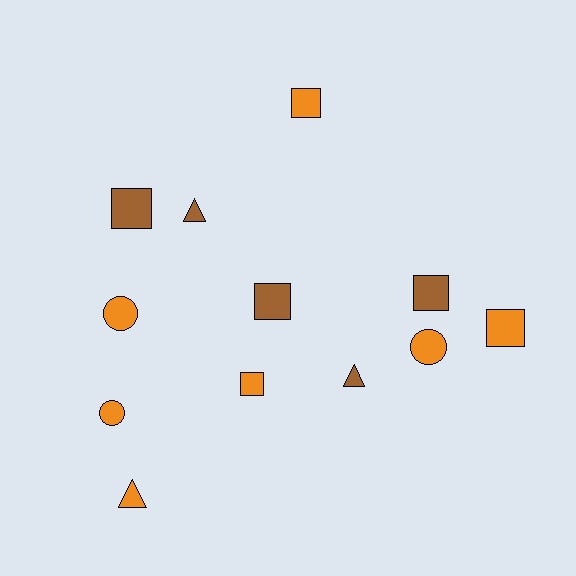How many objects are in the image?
There are 12 objects.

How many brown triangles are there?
There are 2 brown triangles.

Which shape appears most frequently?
Square, with 6 objects.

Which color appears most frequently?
Orange, with 7 objects.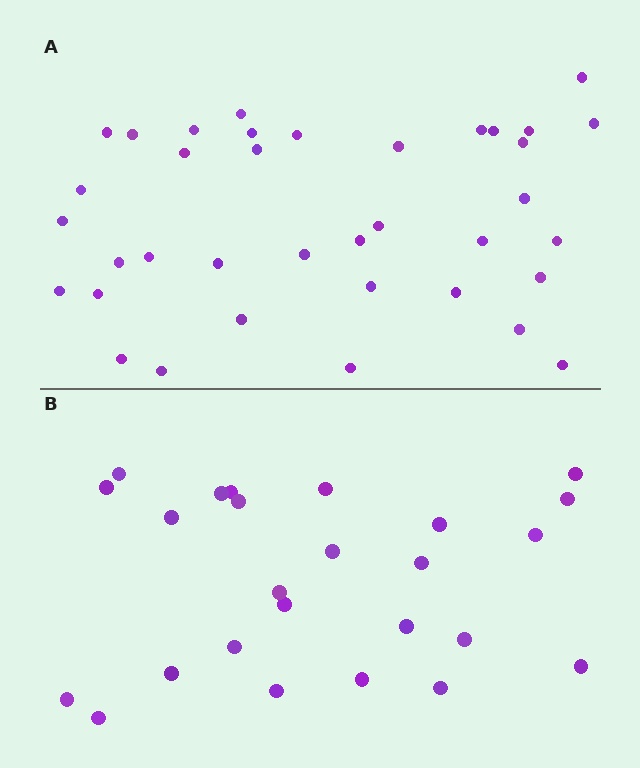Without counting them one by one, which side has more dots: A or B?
Region A (the top region) has more dots.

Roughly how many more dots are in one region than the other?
Region A has roughly 12 or so more dots than region B.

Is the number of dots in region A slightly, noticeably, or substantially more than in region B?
Region A has substantially more. The ratio is roughly 1.5 to 1.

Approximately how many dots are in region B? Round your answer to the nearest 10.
About 20 dots. (The exact count is 25, which rounds to 20.)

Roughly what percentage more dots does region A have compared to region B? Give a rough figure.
About 50% more.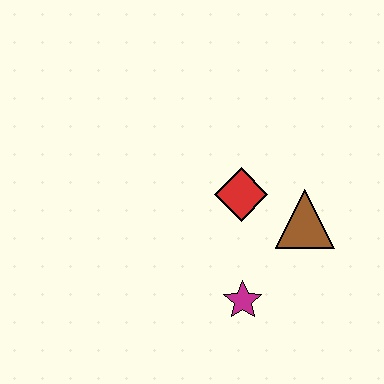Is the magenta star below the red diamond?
Yes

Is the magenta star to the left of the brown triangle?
Yes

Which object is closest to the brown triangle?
The red diamond is closest to the brown triangle.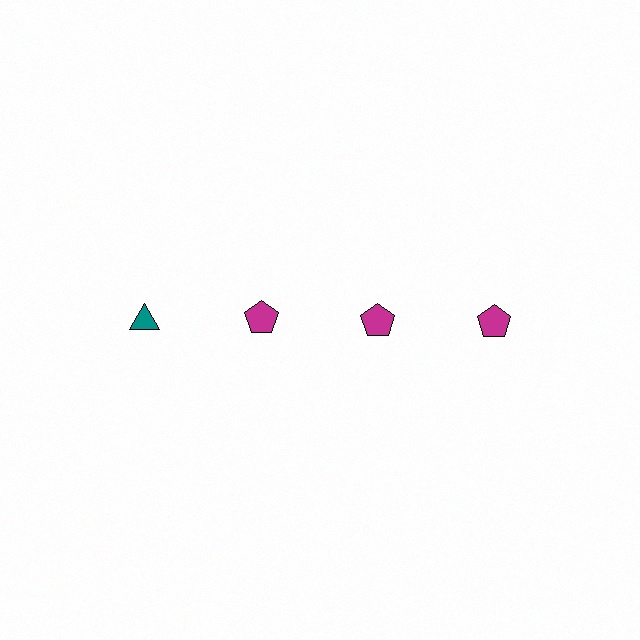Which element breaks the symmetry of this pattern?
The teal triangle in the top row, leftmost column breaks the symmetry. All other shapes are magenta pentagons.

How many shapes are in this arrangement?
There are 4 shapes arranged in a grid pattern.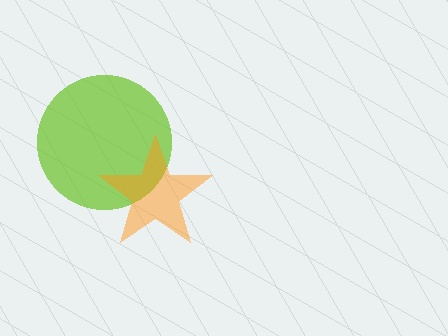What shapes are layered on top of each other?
The layered shapes are: a lime circle, an orange star.